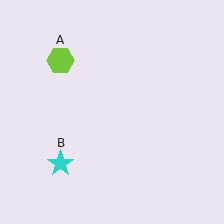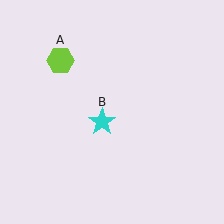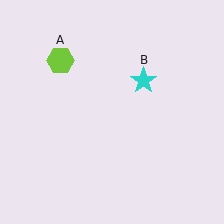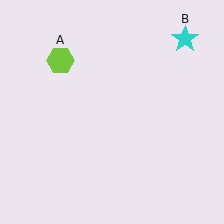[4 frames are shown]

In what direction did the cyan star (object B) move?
The cyan star (object B) moved up and to the right.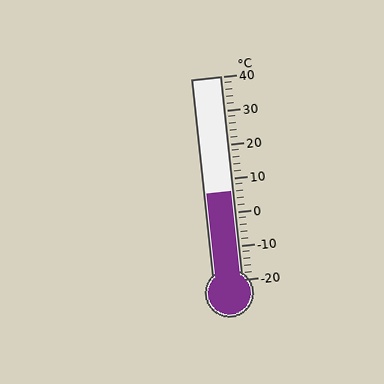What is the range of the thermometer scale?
The thermometer scale ranges from -20°C to 40°C.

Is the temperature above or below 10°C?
The temperature is below 10°C.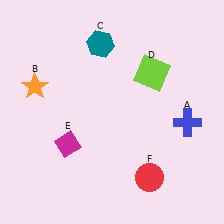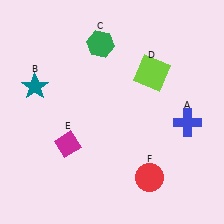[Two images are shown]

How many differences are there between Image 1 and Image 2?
There are 2 differences between the two images.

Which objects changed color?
B changed from orange to teal. C changed from teal to green.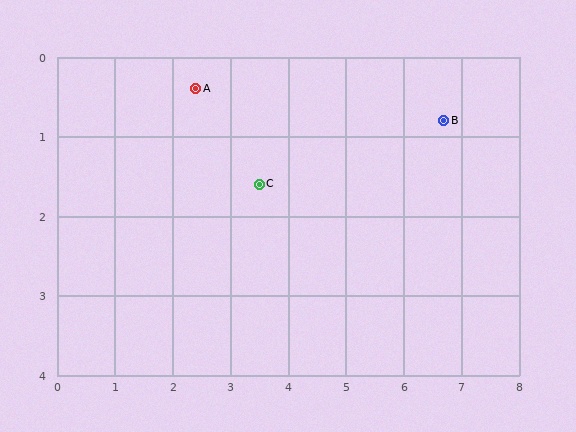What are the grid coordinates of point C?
Point C is at approximately (3.5, 1.6).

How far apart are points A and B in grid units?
Points A and B are about 4.3 grid units apart.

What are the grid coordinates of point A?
Point A is at approximately (2.4, 0.4).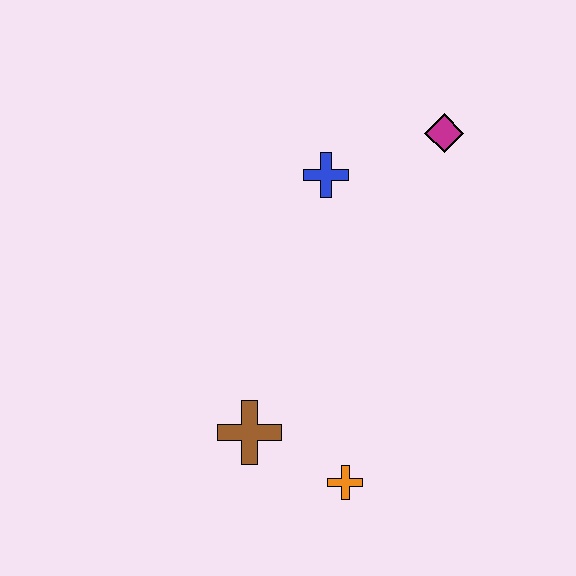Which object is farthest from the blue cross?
The orange cross is farthest from the blue cross.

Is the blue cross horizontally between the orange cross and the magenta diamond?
No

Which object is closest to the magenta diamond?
The blue cross is closest to the magenta diamond.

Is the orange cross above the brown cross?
No